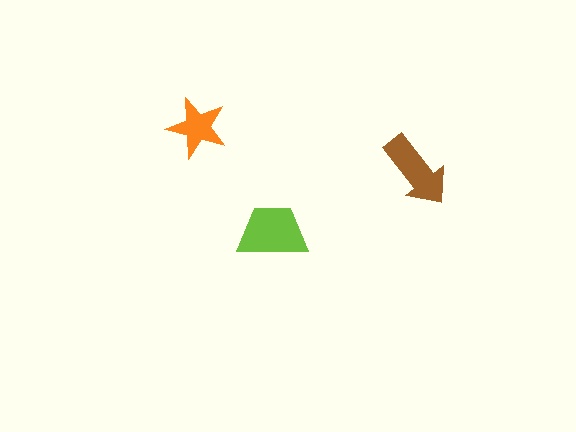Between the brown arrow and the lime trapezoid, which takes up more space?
The lime trapezoid.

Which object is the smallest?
The orange star.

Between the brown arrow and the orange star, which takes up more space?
The brown arrow.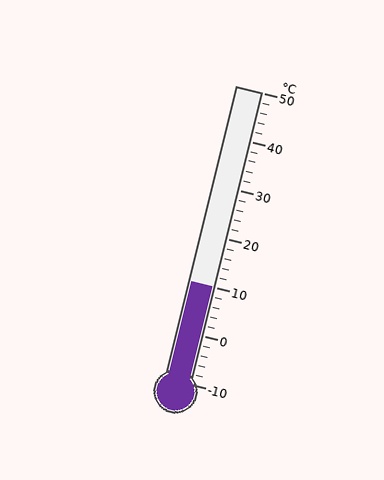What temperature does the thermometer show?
The thermometer shows approximately 10°C.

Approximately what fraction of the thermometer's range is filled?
The thermometer is filled to approximately 35% of its range.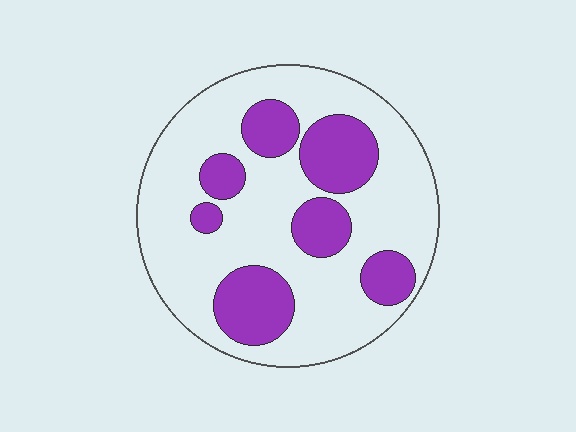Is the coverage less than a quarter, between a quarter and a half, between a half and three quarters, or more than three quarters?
Between a quarter and a half.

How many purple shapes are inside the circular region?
7.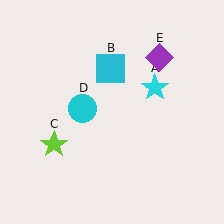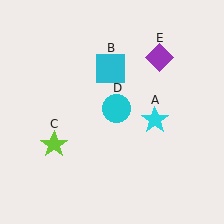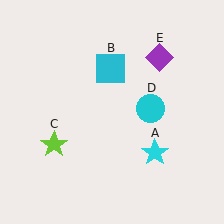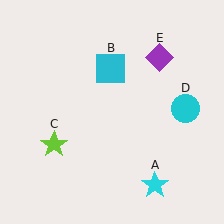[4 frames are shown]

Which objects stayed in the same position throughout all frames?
Cyan square (object B) and lime star (object C) and purple diamond (object E) remained stationary.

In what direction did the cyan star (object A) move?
The cyan star (object A) moved down.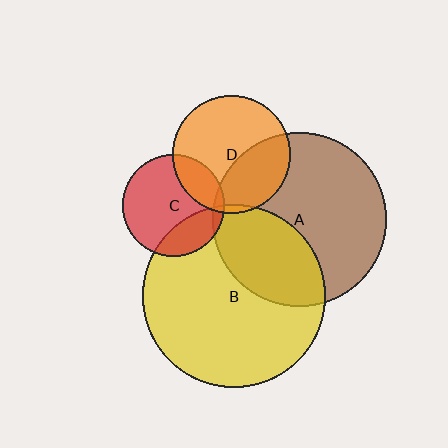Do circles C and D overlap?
Yes.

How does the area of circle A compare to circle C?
Approximately 2.9 times.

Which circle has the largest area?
Circle B (yellow).